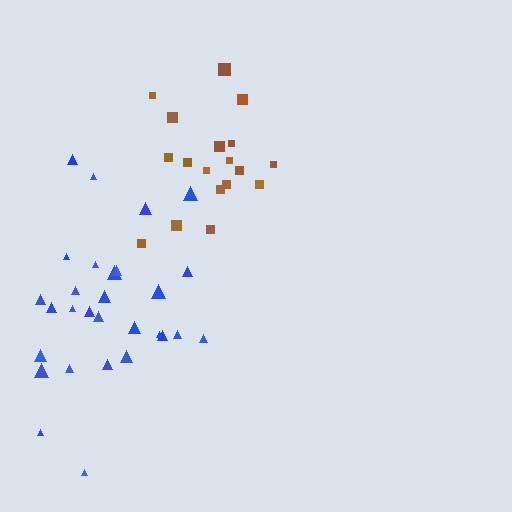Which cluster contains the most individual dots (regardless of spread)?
Blue (30).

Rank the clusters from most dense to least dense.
brown, blue.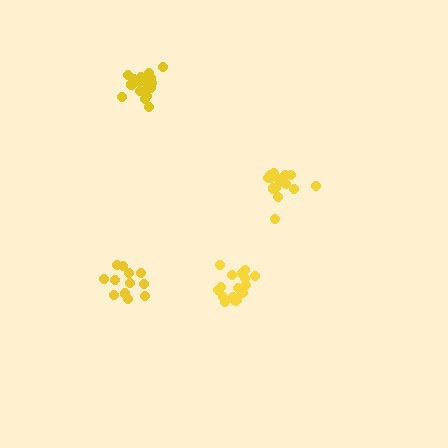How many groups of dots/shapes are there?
There are 4 groups.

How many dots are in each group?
Group 1: 15 dots, Group 2: 18 dots, Group 3: 12 dots, Group 4: 17 dots (62 total).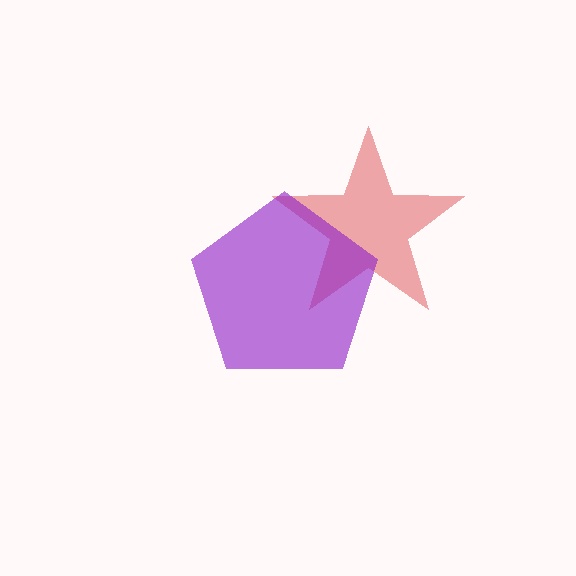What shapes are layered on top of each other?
The layered shapes are: a red star, a purple pentagon.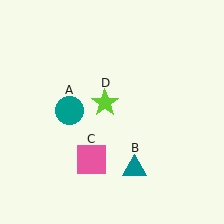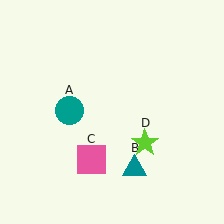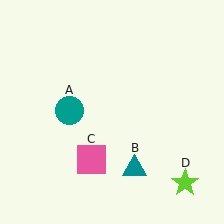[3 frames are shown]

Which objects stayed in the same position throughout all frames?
Teal circle (object A) and teal triangle (object B) and pink square (object C) remained stationary.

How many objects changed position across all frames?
1 object changed position: lime star (object D).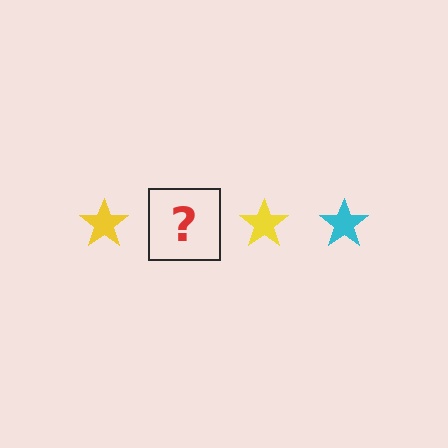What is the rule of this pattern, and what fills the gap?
The rule is that the pattern cycles through yellow, cyan stars. The gap should be filled with a cyan star.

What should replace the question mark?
The question mark should be replaced with a cyan star.